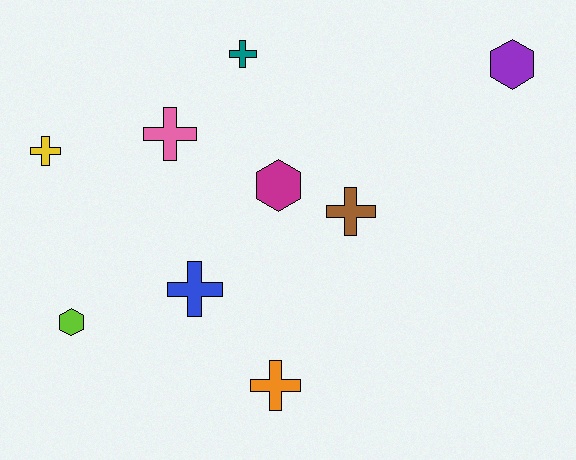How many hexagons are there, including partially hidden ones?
There are 3 hexagons.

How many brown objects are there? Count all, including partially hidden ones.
There is 1 brown object.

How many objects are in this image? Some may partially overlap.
There are 9 objects.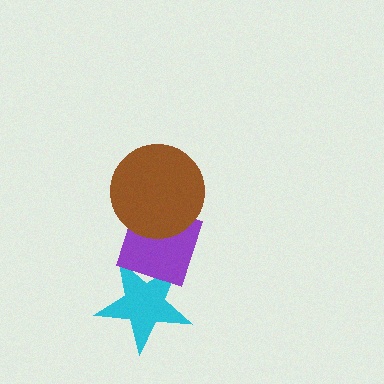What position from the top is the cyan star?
The cyan star is 3rd from the top.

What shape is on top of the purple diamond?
The brown circle is on top of the purple diamond.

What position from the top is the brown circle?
The brown circle is 1st from the top.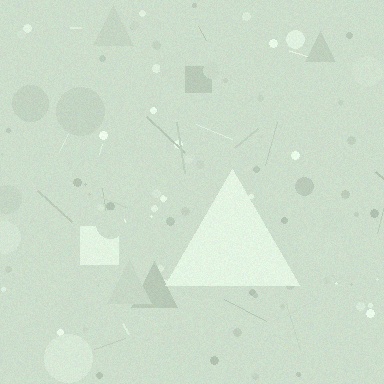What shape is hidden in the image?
A triangle is hidden in the image.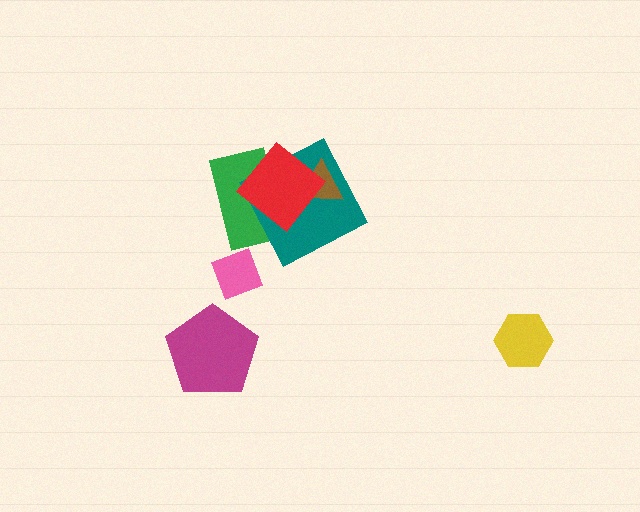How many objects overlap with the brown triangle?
2 objects overlap with the brown triangle.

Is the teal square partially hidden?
Yes, it is partially covered by another shape.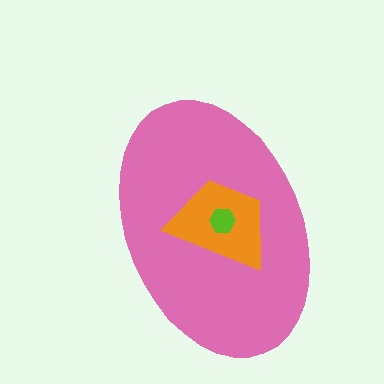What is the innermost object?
The lime hexagon.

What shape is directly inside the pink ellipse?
The orange trapezoid.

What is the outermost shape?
The pink ellipse.